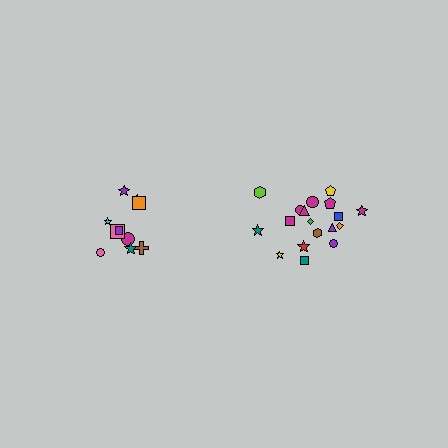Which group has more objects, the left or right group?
The right group.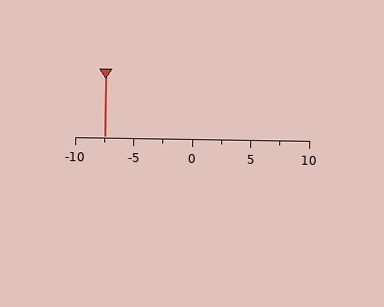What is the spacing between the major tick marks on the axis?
The major ticks are spaced 5 apart.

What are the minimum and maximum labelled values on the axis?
The axis runs from -10 to 10.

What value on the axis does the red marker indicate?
The marker indicates approximately -7.5.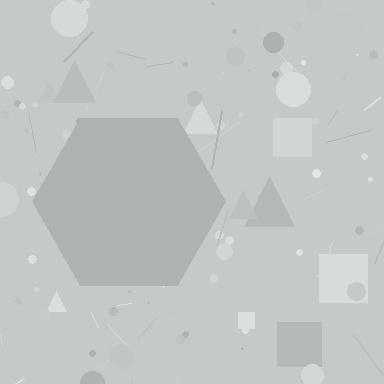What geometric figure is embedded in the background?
A hexagon is embedded in the background.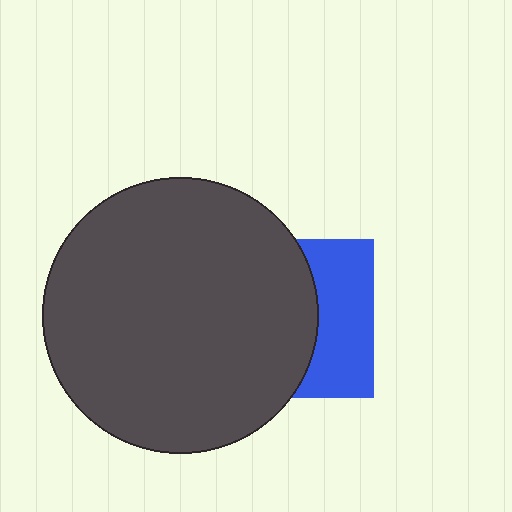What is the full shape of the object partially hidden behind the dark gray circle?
The partially hidden object is a blue square.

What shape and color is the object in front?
The object in front is a dark gray circle.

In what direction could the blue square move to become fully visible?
The blue square could move right. That would shift it out from behind the dark gray circle entirely.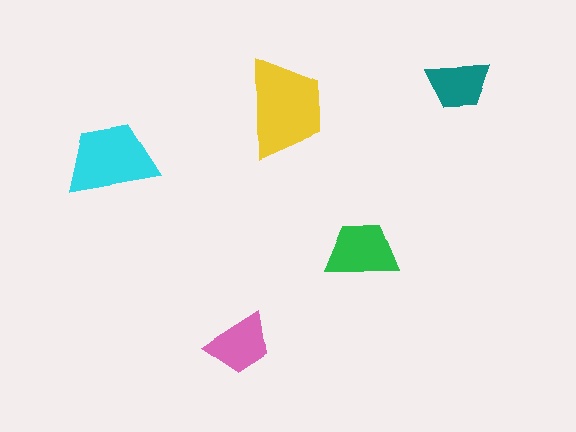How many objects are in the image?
There are 5 objects in the image.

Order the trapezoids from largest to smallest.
the yellow one, the cyan one, the green one, the pink one, the teal one.